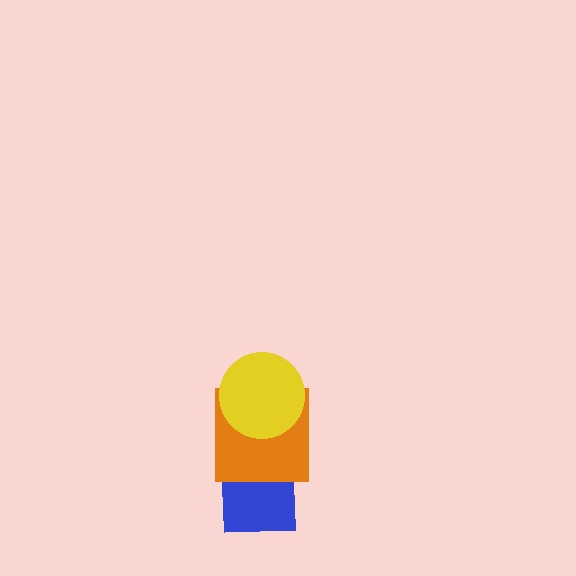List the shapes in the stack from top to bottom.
From top to bottom: the yellow circle, the orange square, the blue square.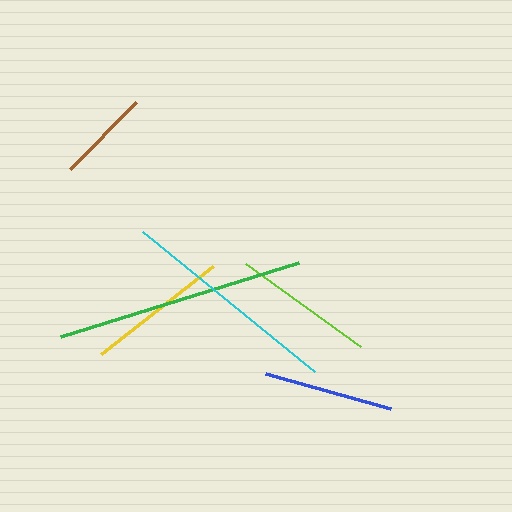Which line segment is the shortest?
The brown line is the shortest at approximately 94 pixels.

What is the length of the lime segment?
The lime segment is approximately 141 pixels long.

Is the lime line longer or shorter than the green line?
The green line is longer than the lime line.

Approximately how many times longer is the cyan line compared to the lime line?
The cyan line is approximately 1.6 times the length of the lime line.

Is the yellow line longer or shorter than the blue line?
The yellow line is longer than the blue line.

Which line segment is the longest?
The green line is the longest at approximately 249 pixels.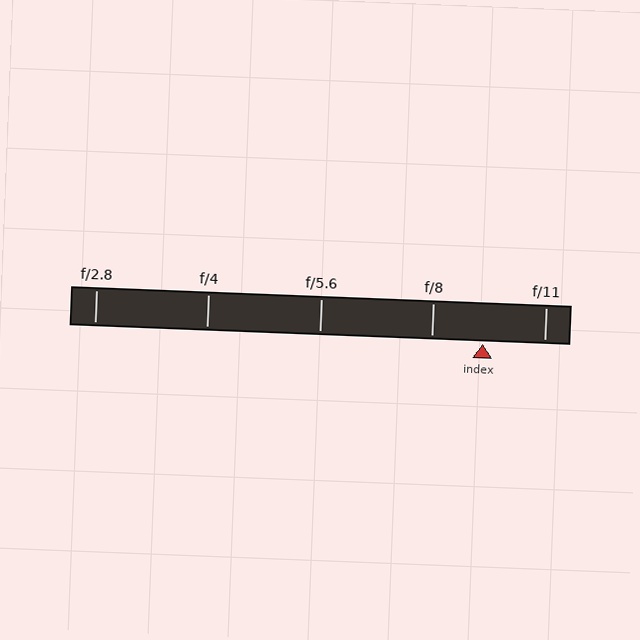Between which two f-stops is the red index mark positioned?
The index mark is between f/8 and f/11.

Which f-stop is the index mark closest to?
The index mark is closest to f/8.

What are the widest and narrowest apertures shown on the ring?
The widest aperture shown is f/2.8 and the narrowest is f/11.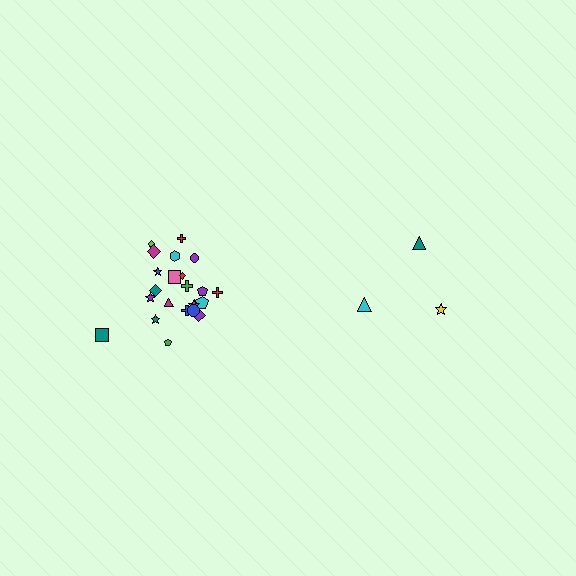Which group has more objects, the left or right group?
The left group.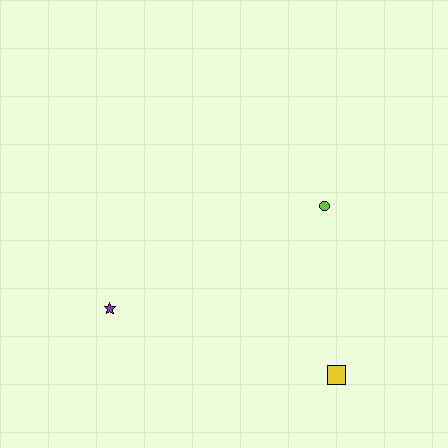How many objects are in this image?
There are 3 objects.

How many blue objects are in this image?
There are no blue objects.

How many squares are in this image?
There is 1 square.